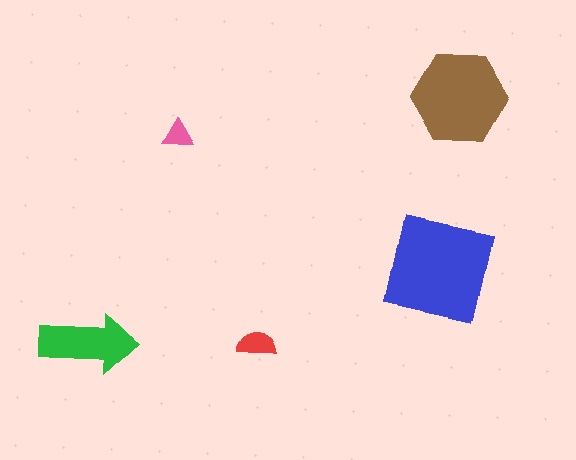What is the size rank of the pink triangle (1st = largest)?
5th.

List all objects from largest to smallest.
The blue square, the brown hexagon, the green arrow, the red semicircle, the pink triangle.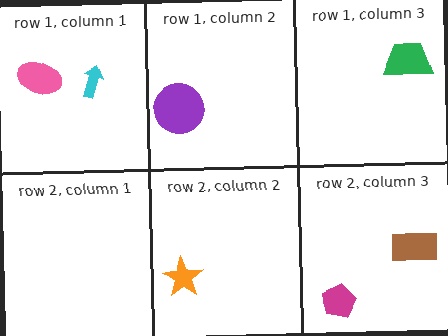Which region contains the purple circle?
The row 1, column 2 region.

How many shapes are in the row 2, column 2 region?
1.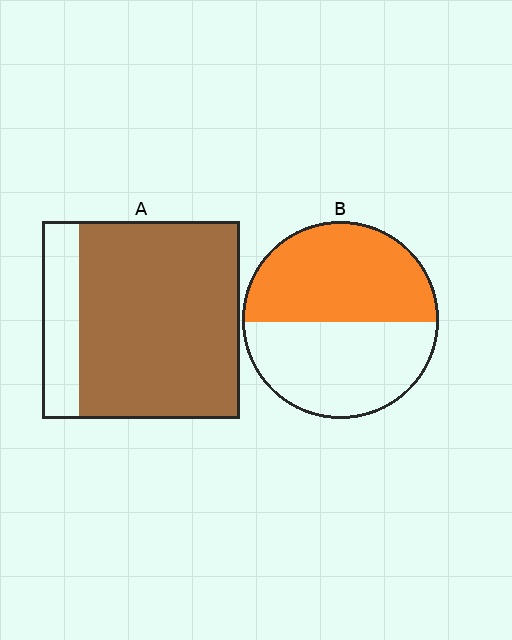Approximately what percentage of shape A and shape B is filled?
A is approximately 80% and B is approximately 50%.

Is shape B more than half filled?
Roughly half.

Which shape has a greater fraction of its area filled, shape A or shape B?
Shape A.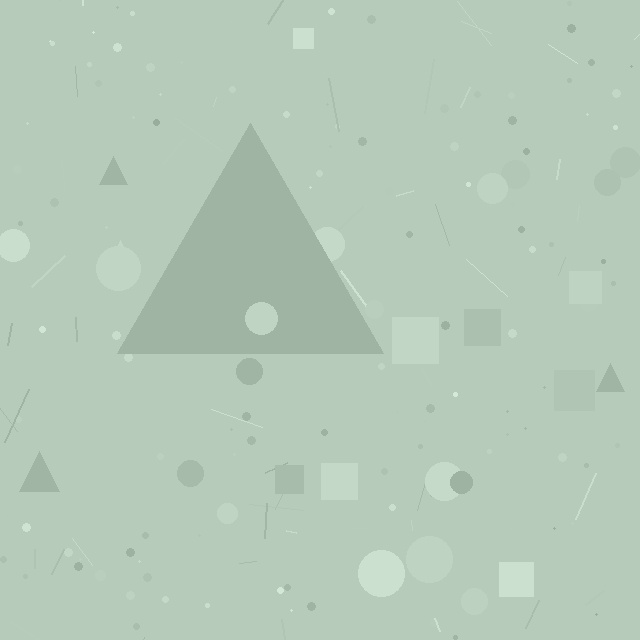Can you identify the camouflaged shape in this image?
The camouflaged shape is a triangle.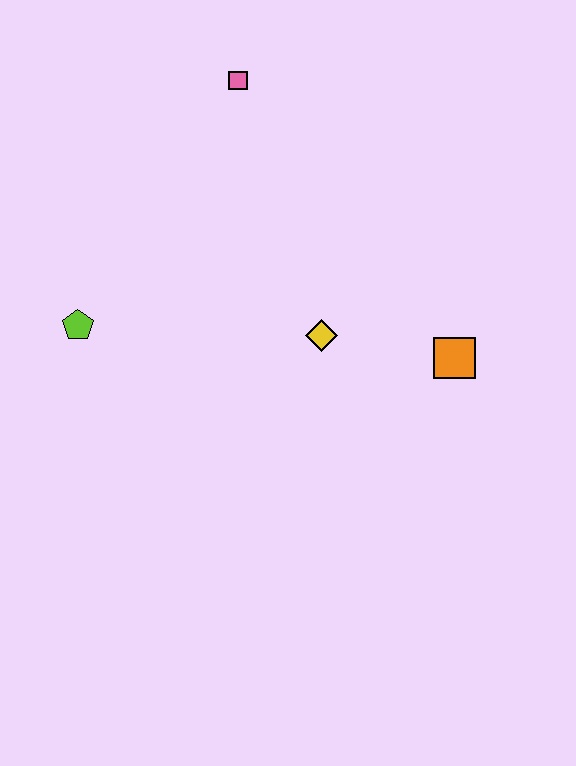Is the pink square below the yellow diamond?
No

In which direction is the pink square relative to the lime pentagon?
The pink square is above the lime pentagon.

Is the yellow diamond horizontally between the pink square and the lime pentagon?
No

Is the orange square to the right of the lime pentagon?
Yes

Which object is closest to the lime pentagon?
The yellow diamond is closest to the lime pentagon.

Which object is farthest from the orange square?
The lime pentagon is farthest from the orange square.